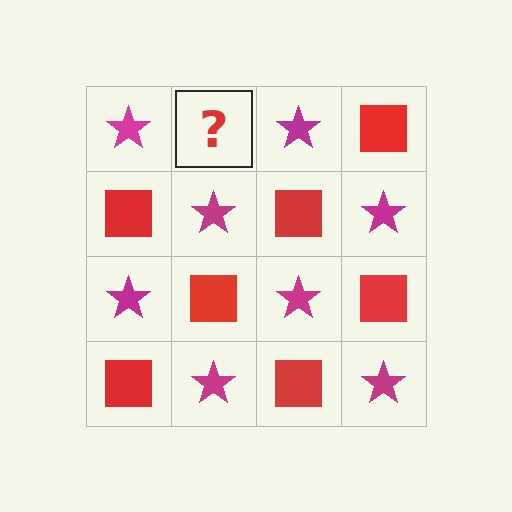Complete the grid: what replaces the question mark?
The question mark should be replaced with a red square.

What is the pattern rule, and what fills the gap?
The rule is that it alternates magenta star and red square in a checkerboard pattern. The gap should be filled with a red square.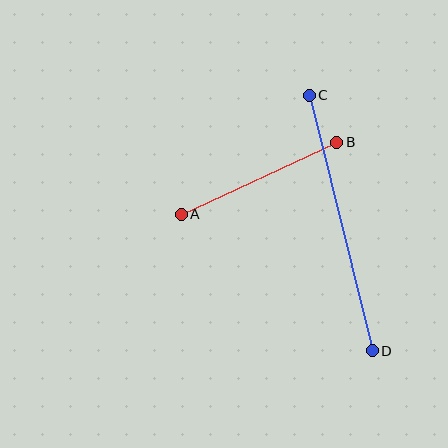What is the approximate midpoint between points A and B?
The midpoint is at approximately (259, 178) pixels.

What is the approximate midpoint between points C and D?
The midpoint is at approximately (341, 223) pixels.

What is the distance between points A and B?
The distance is approximately 172 pixels.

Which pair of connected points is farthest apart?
Points C and D are farthest apart.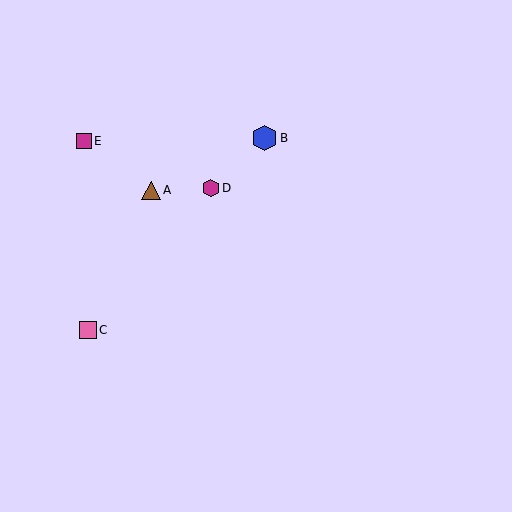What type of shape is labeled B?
Shape B is a blue hexagon.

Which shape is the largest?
The blue hexagon (labeled B) is the largest.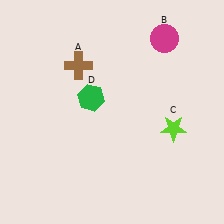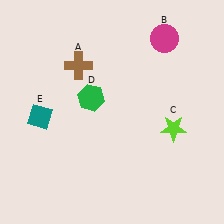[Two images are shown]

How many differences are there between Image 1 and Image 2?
There is 1 difference between the two images.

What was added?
A teal diamond (E) was added in Image 2.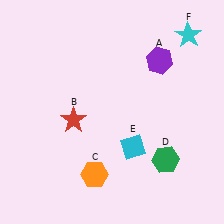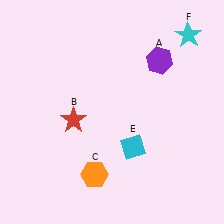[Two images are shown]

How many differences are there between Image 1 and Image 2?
There is 1 difference between the two images.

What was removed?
The green hexagon (D) was removed in Image 2.